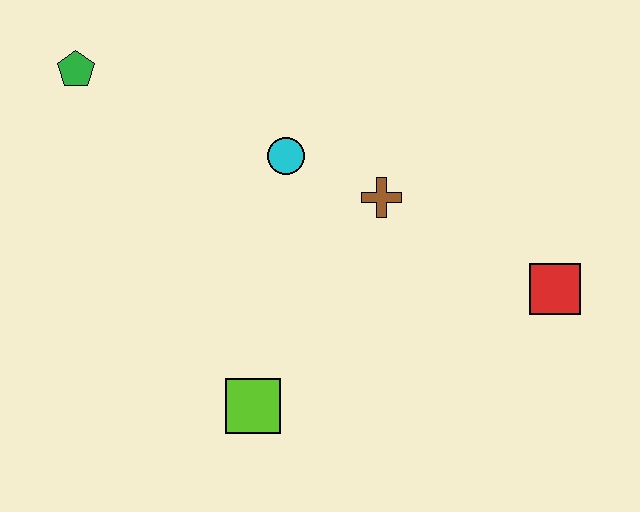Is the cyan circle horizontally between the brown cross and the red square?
No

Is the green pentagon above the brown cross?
Yes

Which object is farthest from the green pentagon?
The red square is farthest from the green pentagon.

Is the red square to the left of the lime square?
No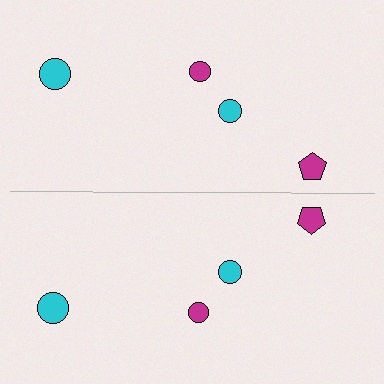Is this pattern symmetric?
Yes, this pattern has bilateral (reflection) symmetry.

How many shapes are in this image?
There are 8 shapes in this image.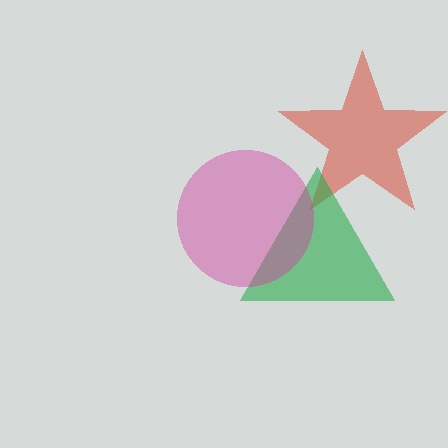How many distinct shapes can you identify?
There are 3 distinct shapes: a red star, a green triangle, a magenta circle.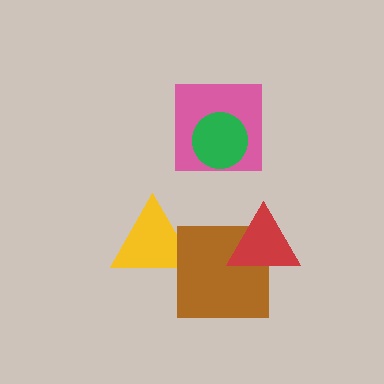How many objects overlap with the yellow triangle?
1 object overlaps with the yellow triangle.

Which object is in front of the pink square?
The green circle is in front of the pink square.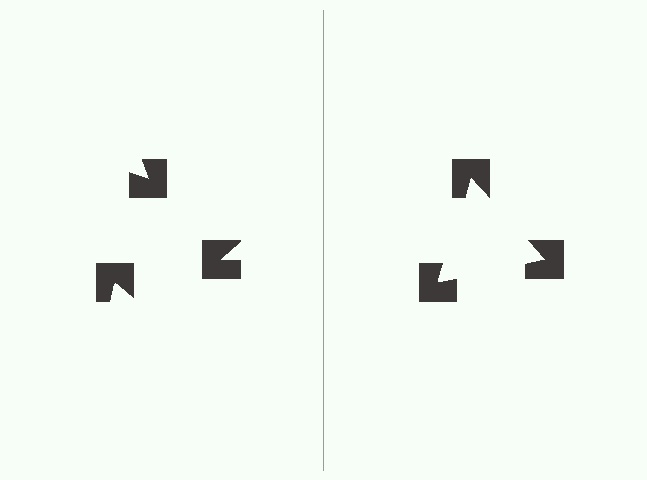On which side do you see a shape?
An illusory triangle appears on the right side. On the left side the wedge cuts are rotated, so no coherent shape forms.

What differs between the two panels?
The notched squares are positioned identically on both sides; only the wedge orientations differ. On the right they align to a triangle; on the left they are misaligned.